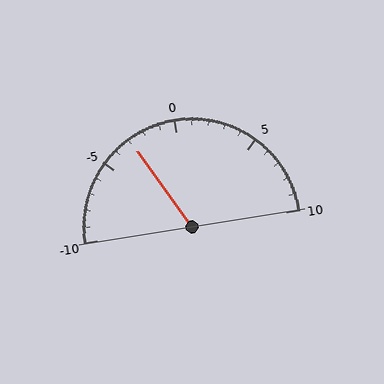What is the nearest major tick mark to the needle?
The nearest major tick mark is -5.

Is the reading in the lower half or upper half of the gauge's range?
The reading is in the lower half of the range (-10 to 10).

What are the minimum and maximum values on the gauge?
The gauge ranges from -10 to 10.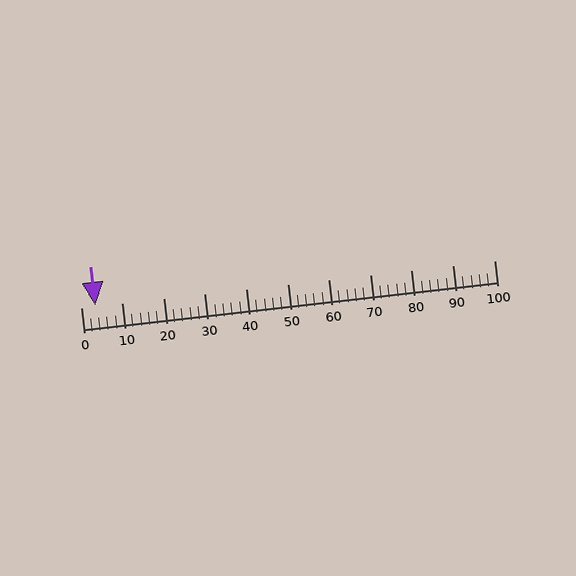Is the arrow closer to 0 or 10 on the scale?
The arrow is closer to 0.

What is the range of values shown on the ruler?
The ruler shows values from 0 to 100.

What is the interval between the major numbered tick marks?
The major tick marks are spaced 10 units apart.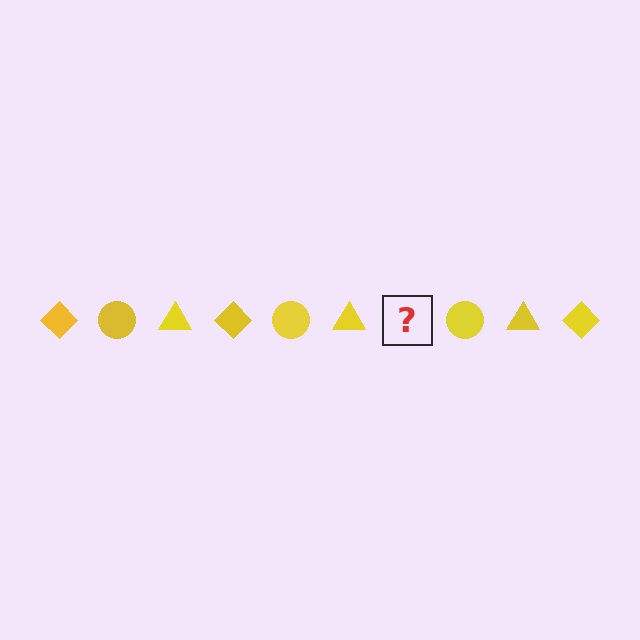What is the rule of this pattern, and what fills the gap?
The rule is that the pattern cycles through diamond, circle, triangle shapes in yellow. The gap should be filled with a yellow diamond.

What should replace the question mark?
The question mark should be replaced with a yellow diamond.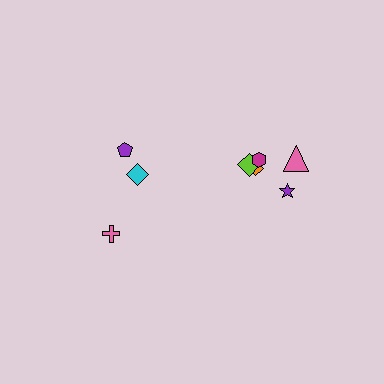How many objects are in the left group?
There are 3 objects.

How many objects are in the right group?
There are 5 objects.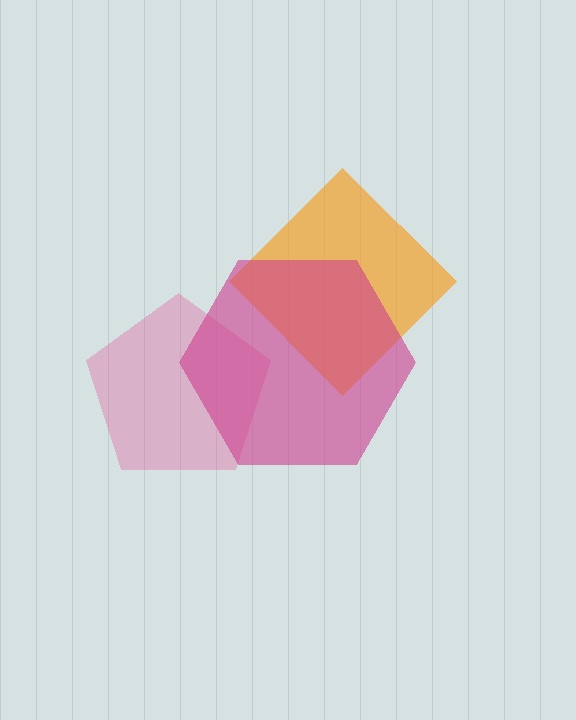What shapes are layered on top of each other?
The layered shapes are: a pink pentagon, an orange diamond, a magenta hexagon.